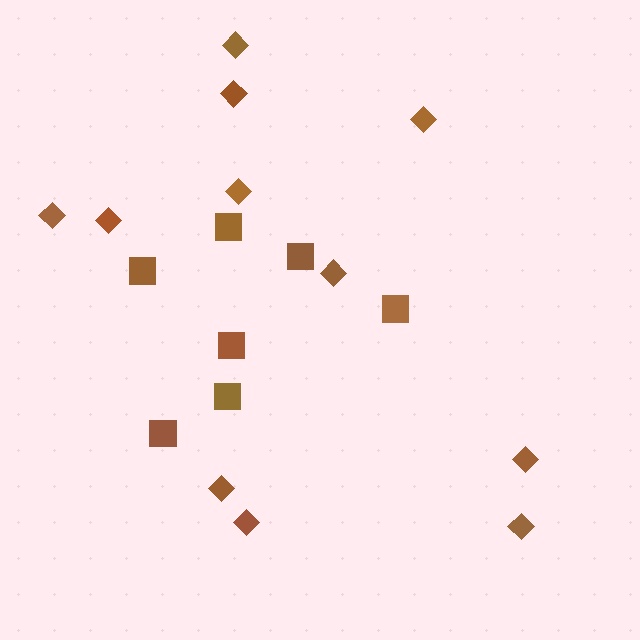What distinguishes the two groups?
There are 2 groups: one group of squares (7) and one group of diamonds (11).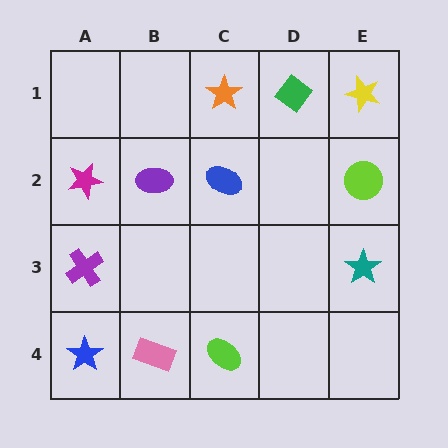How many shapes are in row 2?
4 shapes.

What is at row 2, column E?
A lime circle.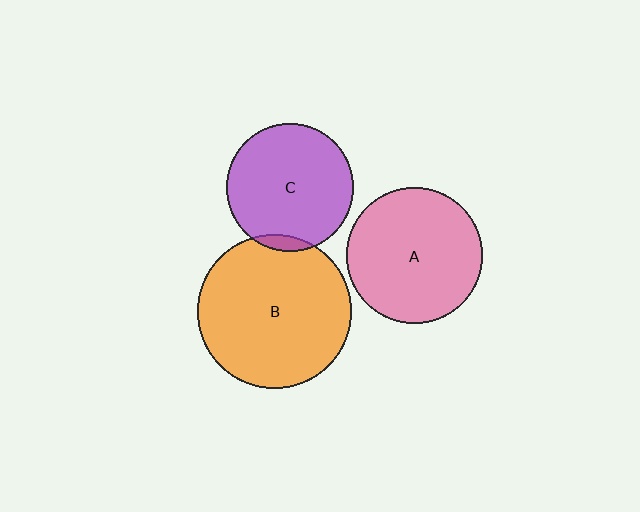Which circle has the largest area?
Circle B (orange).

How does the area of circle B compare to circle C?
Approximately 1.5 times.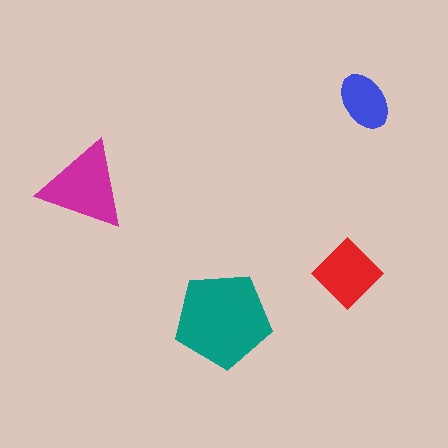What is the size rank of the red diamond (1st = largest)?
3rd.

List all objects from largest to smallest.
The teal pentagon, the magenta triangle, the red diamond, the blue ellipse.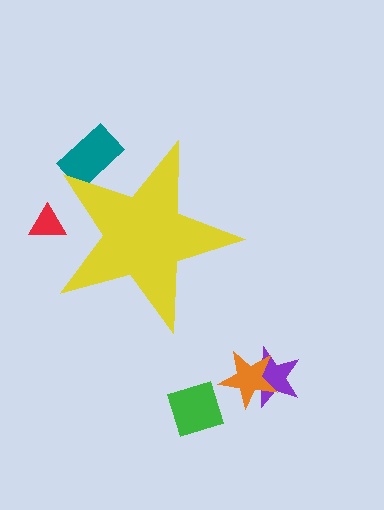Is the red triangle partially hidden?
Yes, the red triangle is partially hidden behind the yellow star.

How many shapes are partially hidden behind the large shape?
2 shapes are partially hidden.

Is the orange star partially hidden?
No, the orange star is fully visible.